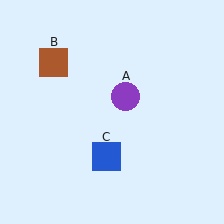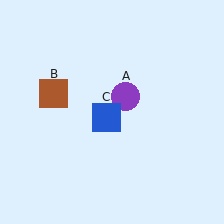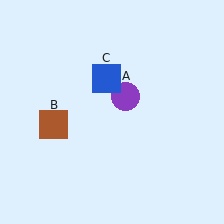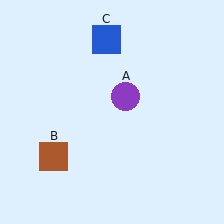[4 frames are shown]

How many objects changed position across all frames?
2 objects changed position: brown square (object B), blue square (object C).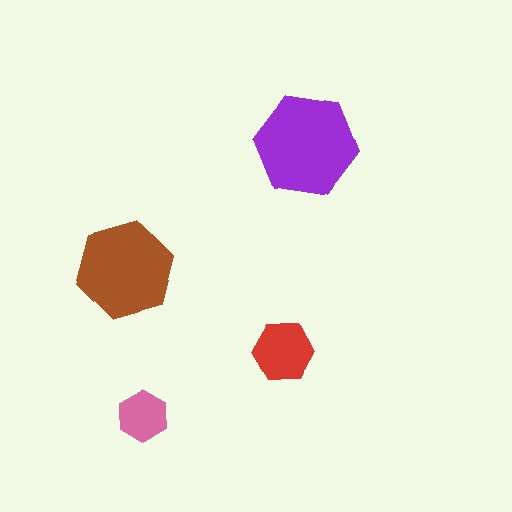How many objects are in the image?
There are 4 objects in the image.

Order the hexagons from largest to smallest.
the purple one, the brown one, the red one, the pink one.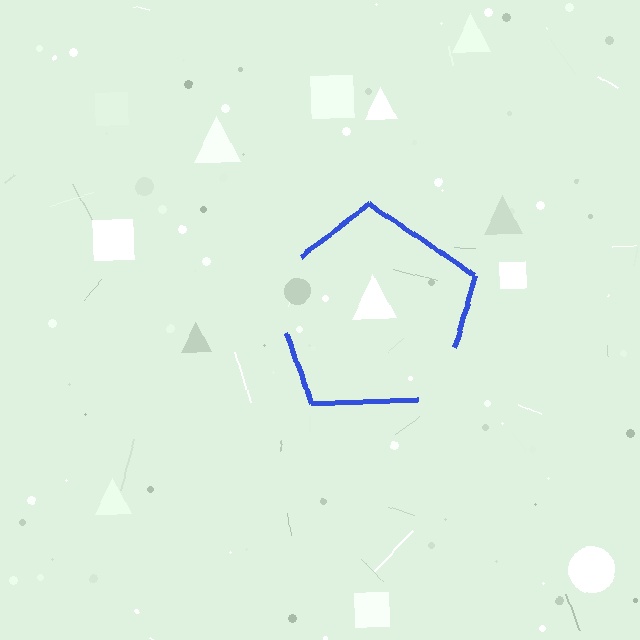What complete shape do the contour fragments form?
The contour fragments form a pentagon.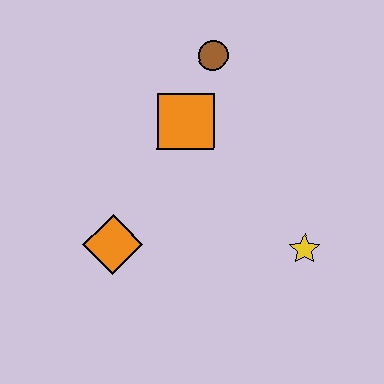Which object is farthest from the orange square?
The yellow star is farthest from the orange square.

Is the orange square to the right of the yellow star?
No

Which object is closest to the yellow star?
The orange square is closest to the yellow star.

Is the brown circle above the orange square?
Yes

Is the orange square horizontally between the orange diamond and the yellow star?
Yes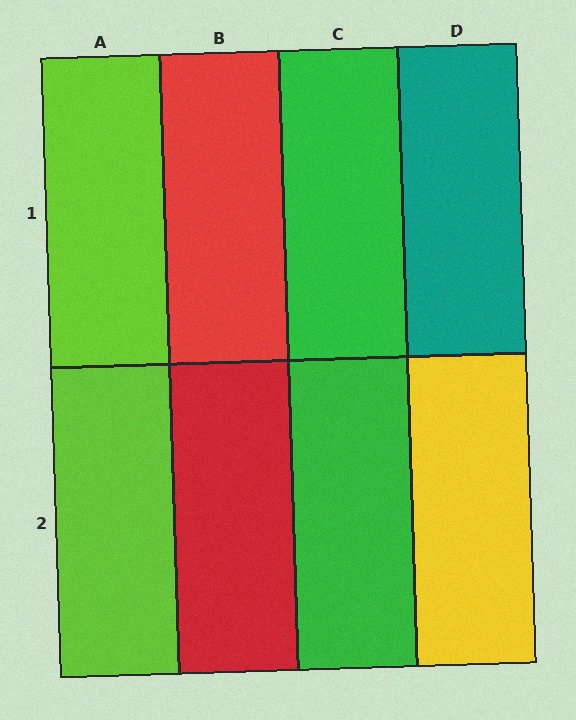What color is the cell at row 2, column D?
Yellow.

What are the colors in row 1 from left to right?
Lime, red, green, teal.